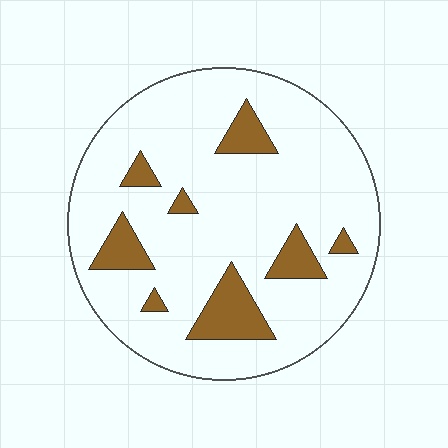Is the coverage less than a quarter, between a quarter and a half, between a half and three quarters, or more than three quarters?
Less than a quarter.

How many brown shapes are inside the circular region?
8.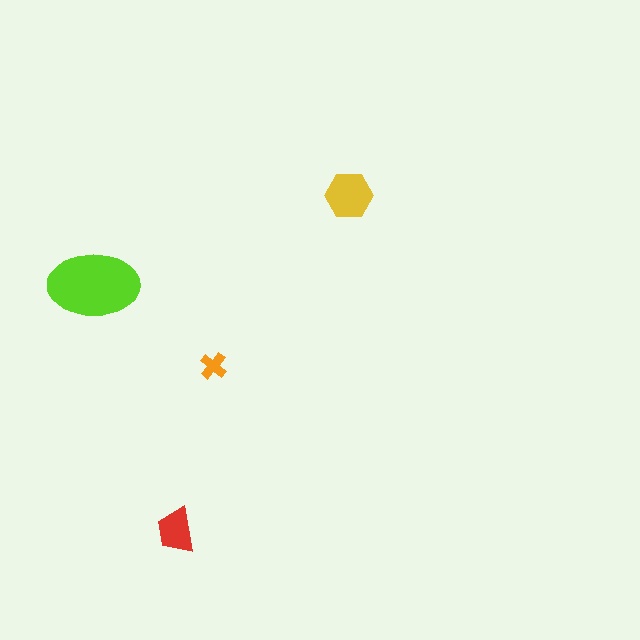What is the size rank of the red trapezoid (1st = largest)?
3rd.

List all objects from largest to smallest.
The lime ellipse, the yellow hexagon, the red trapezoid, the orange cross.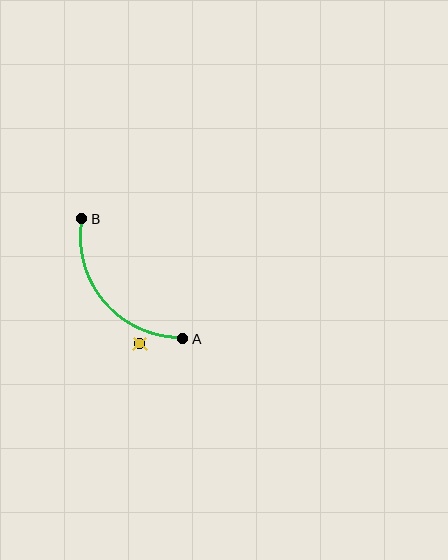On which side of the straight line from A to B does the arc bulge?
The arc bulges below and to the left of the straight line connecting A and B.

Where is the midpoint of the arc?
The arc midpoint is the point on the curve farthest from the straight line joining A and B. It sits below and to the left of that line.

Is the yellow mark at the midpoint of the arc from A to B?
No — the yellow mark does not lie on the arc at all. It sits slightly outside the curve.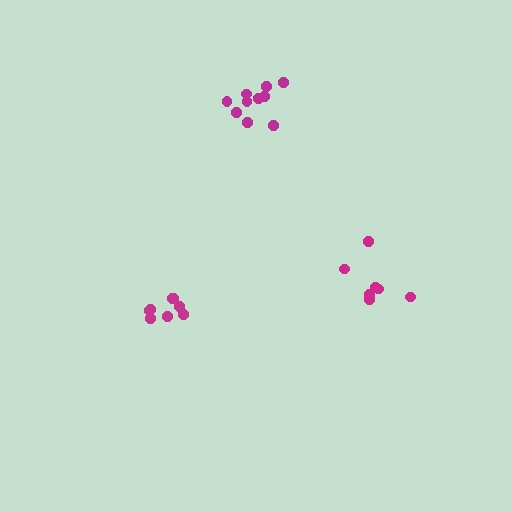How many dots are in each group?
Group 1: 10 dots, Group 2: 8 dots, Group 3: 7 dots (25 total).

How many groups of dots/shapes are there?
There are 3 groups.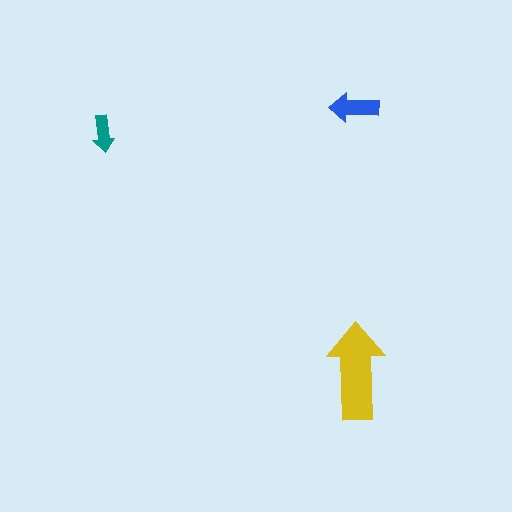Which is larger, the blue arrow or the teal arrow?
The blue one.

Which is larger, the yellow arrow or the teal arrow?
The yellow one.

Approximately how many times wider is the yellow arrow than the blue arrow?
About 2 times wider.